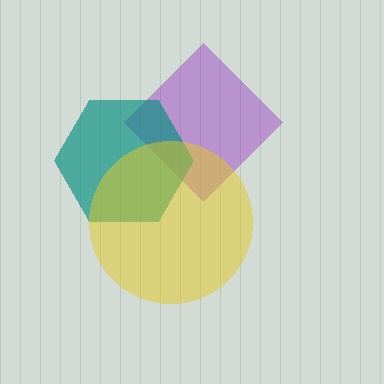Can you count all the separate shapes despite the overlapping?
Yes, there are 3 separate shapes.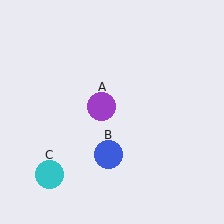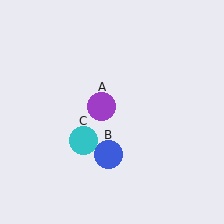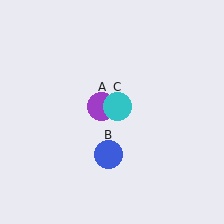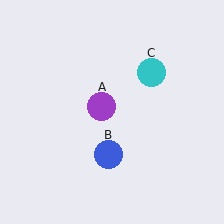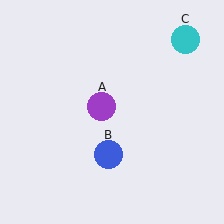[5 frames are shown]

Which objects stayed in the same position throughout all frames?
Purple circle (object A) and blue circle (object B) remained stationary.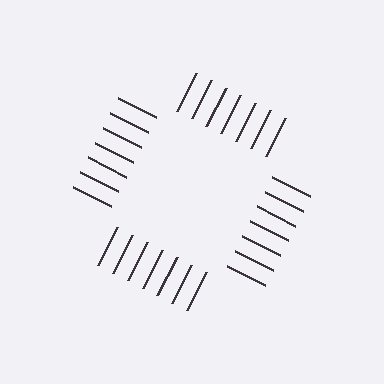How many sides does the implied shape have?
4 sides — the line-ends trace a square.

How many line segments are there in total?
28 — 7 along each of the 4 edges.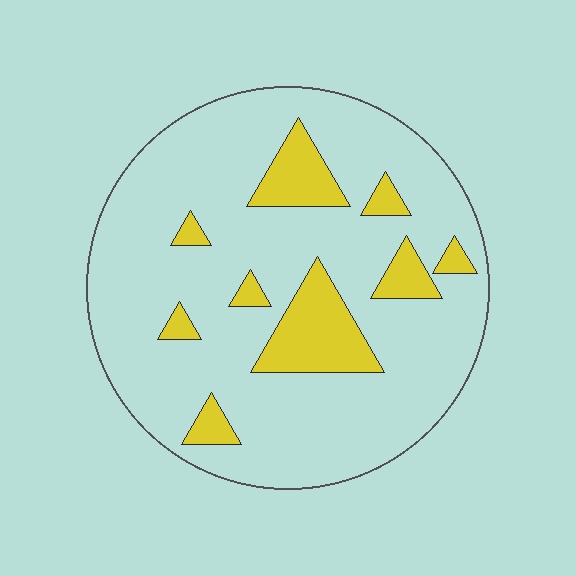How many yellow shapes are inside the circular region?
9.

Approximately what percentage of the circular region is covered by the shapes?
Approximately 15%.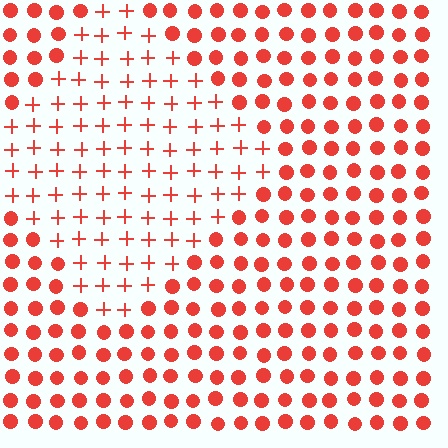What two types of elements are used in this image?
The image uses plus signs inside the diamond region and circles outside it.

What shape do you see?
I see a diamond.